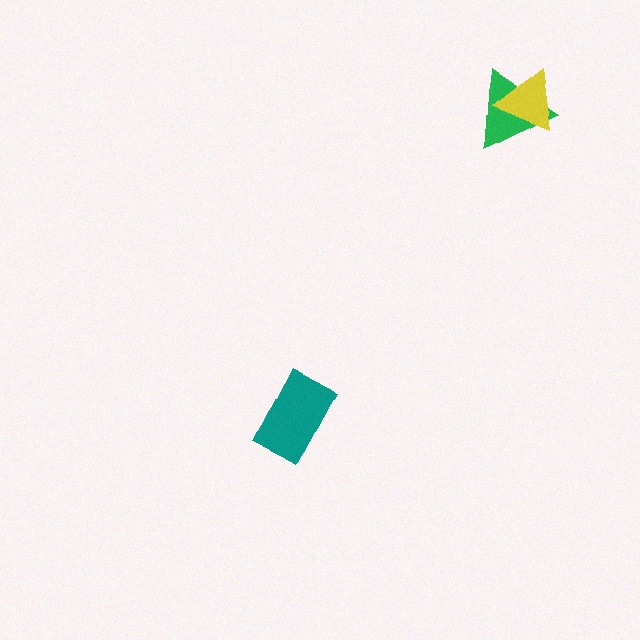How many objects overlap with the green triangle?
1 object overlaps with the green triangle.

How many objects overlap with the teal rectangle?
0 objects overlap with the teal rectangle.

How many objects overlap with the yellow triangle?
1 object overlaps with the yellow triangle.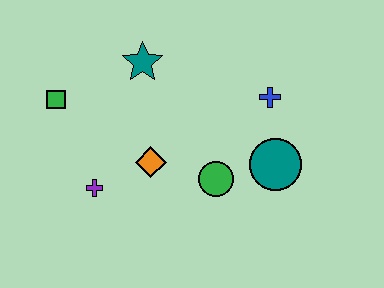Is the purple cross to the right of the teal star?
No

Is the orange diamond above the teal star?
No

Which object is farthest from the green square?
The teal circle is farthest from the green square.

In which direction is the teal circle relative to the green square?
The teal circle is to the right of the green square.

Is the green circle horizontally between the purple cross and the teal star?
No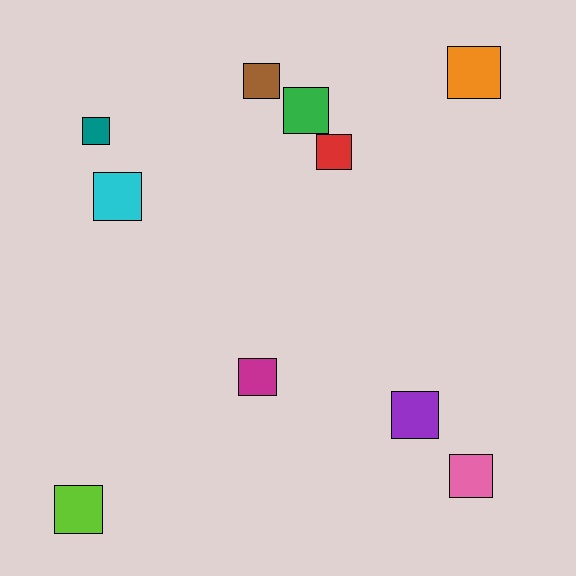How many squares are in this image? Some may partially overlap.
There are 10 squares.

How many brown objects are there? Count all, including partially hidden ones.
There is 1 brown object.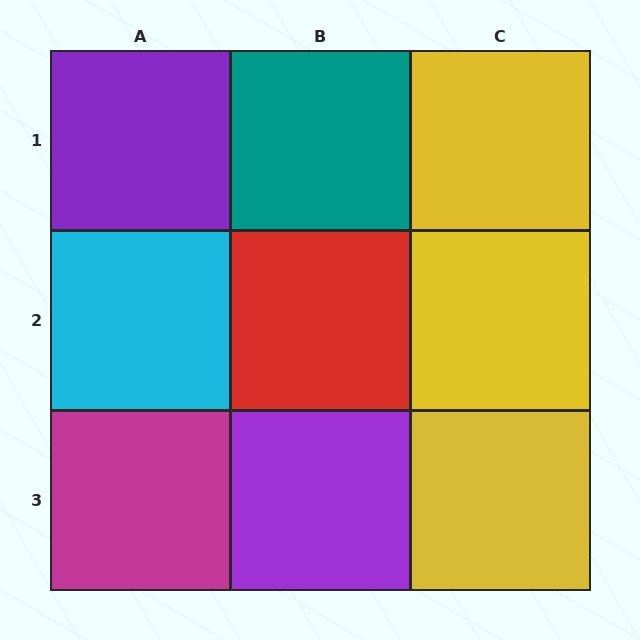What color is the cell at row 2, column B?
Red.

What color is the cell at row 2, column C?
Yellow.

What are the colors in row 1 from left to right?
Purple, teal, yellow.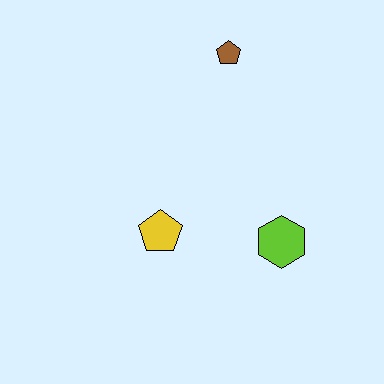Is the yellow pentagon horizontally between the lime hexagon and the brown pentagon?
No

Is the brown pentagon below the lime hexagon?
No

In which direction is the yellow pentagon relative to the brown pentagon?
The yellow pentagon is below the brown pentagon.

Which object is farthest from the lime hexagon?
The brown pentagon is farthest from the lime hexagon.